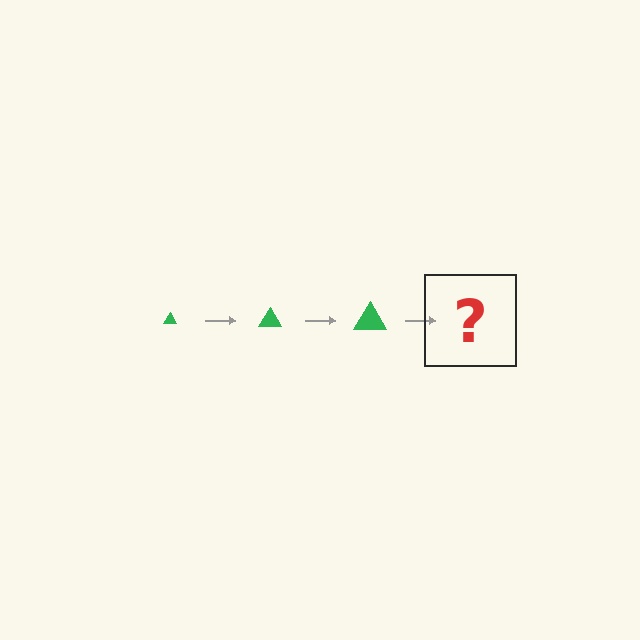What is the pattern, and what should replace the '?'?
The pattern is that the triangle gets progressively larger each step. The '?' should be a green triangle, larger than the previous one.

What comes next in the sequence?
The next element should be a green triangle, larger than the previous one.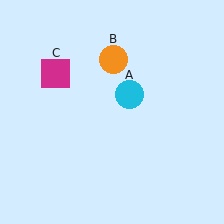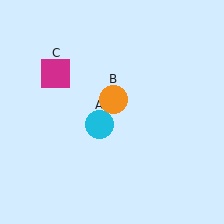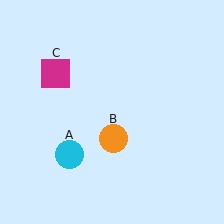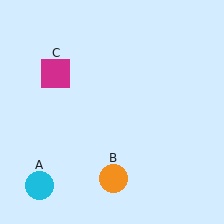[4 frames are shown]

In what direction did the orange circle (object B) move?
The orange circle (object B) moved down.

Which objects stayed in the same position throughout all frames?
Magenta square (object C) remained stationary.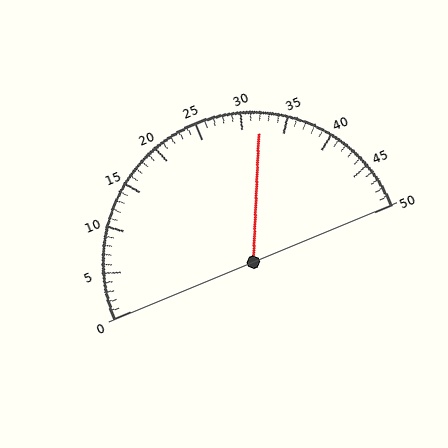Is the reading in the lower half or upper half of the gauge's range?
The reading is in the upper half of the range (0 to 50).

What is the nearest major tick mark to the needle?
The nearest major tick mark is 30.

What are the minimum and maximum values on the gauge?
The gauge ranges from 0 to 50.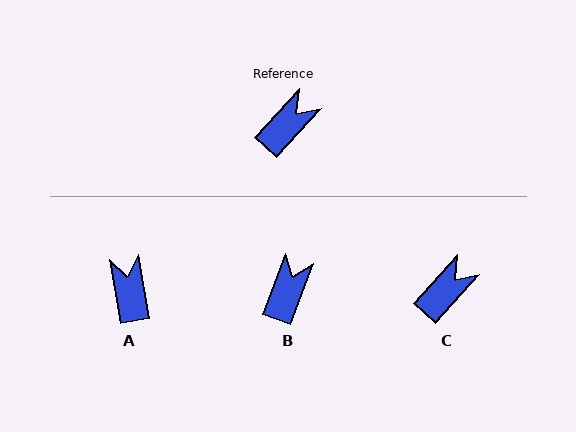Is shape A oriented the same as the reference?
No, it is off by about 52 degrees.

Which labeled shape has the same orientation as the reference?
C.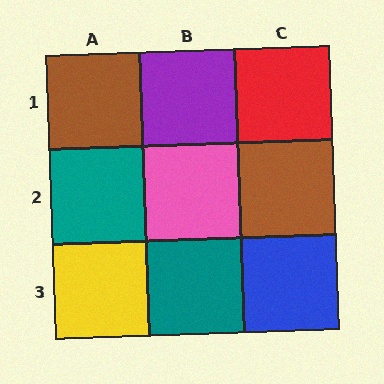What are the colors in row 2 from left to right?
Teal, pink, brown.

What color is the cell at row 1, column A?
Brown.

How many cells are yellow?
1 cell is yellow.